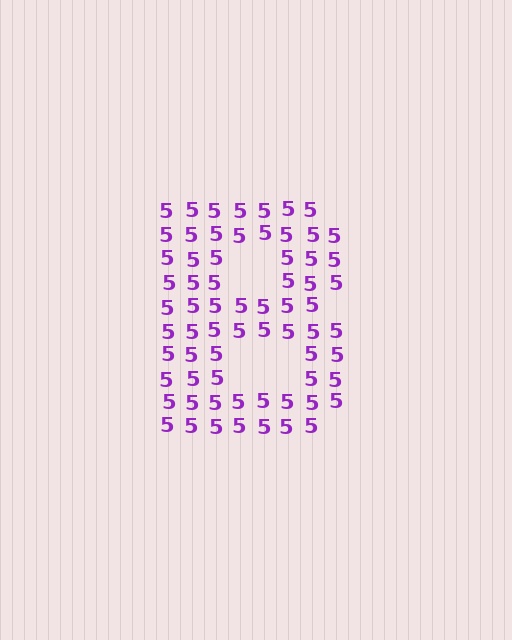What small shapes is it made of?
It is made of small digit 5's.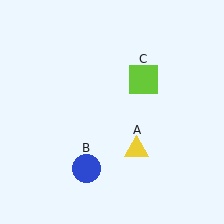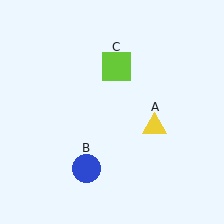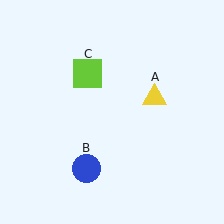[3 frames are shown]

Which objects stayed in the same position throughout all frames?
Blue circle (object B) remained stationary.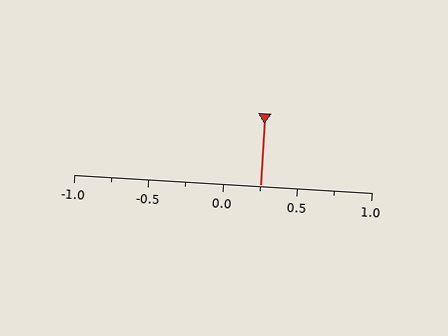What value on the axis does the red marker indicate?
The marker indicates approximately 0.25.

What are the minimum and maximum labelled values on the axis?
The axis runs from -1.0 to 1.0.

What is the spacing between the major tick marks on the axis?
The major ticks are spaced 0.5 apart.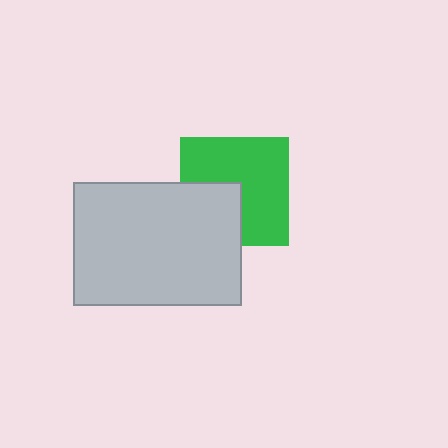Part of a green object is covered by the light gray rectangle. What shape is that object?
It is a square.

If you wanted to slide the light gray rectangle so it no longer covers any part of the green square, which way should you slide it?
Slide it toward the lower-left — that is the most direct way to separate the two shapes.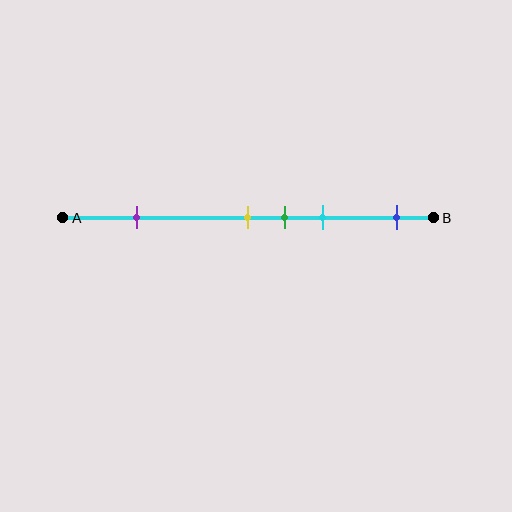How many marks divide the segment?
There are 5 marks dividing the segment.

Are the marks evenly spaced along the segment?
No, the marks are not evenly spaced.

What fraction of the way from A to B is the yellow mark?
The yellow mark is approximately 50% (0.5) of the way from A to B.